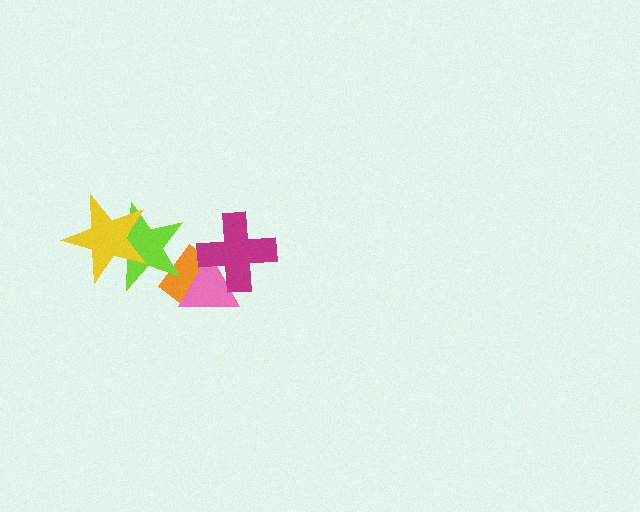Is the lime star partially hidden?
Yes, it is partially covered by another shape.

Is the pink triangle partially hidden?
Yes, it is partially covered by another shape.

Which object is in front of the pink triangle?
The magenta cross is in front of the pink triangle.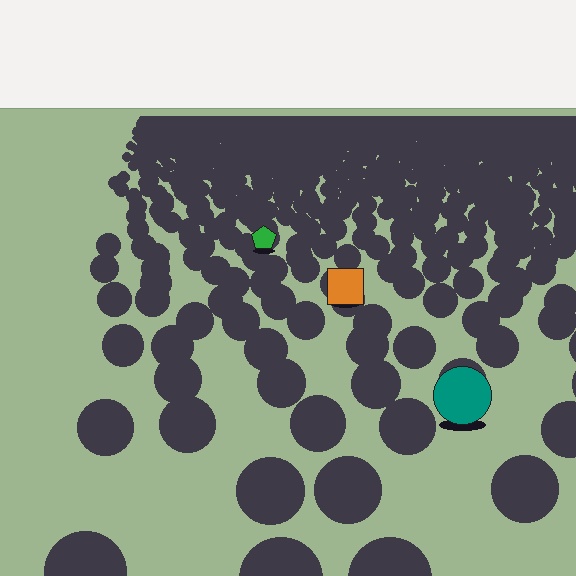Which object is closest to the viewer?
The teal circle is closest. The texture marks near it are larger and more spread out.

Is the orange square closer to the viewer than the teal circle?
No. The teal circle is closer — you can tell from the texture gradient: the ground texture is coarser near it.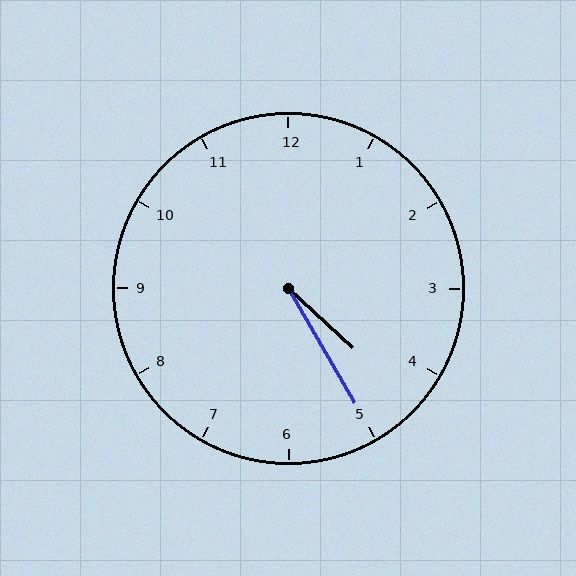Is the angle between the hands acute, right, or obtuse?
It is acute.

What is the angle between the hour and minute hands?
Approximately 18 degrees.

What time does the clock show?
4:25.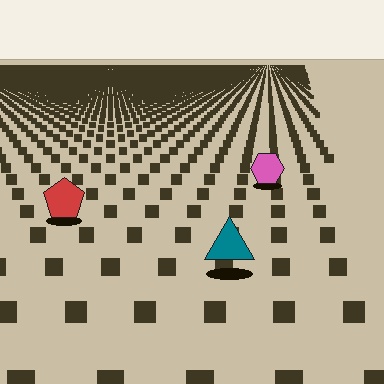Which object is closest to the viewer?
The teal triangle is closest. The texture marks near it are larger and more spread out.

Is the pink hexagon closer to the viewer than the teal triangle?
No. The teal triangle is closer — you can tell from the texture gradient: the ground texture is coarser near it.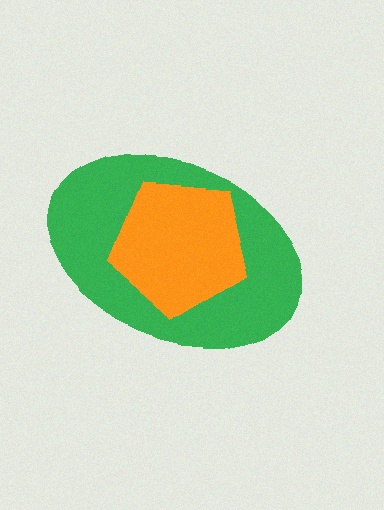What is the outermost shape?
The green ellipse.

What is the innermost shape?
The orange pentagon.